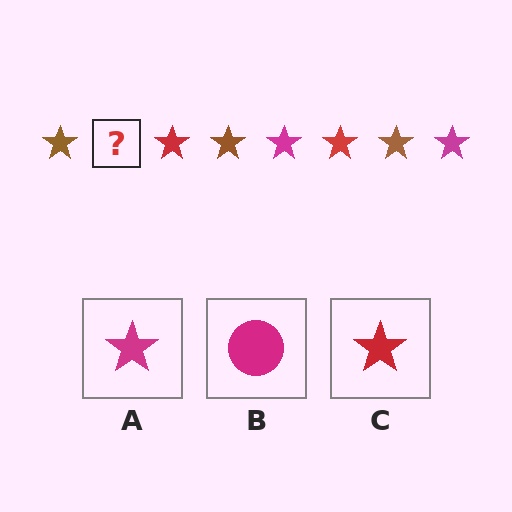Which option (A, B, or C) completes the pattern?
A.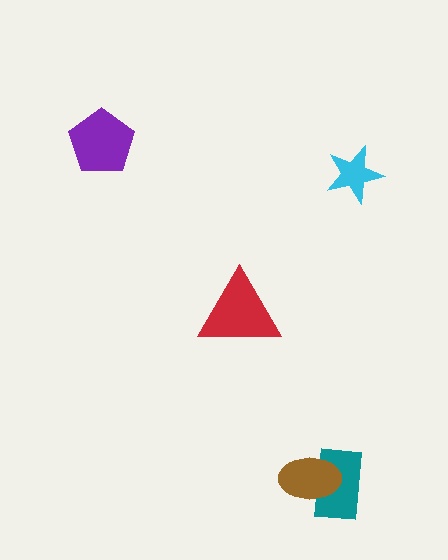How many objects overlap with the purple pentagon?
0 objects overlap with the purple pentagon.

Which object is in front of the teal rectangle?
The brown ellipse is in front of the teal rectangle.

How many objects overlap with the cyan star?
0 objects overlap with the cyan star.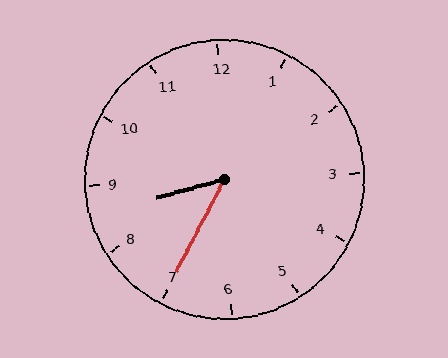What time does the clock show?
8:35.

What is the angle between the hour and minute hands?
Approximately 48 degrees.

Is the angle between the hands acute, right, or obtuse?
It is acute.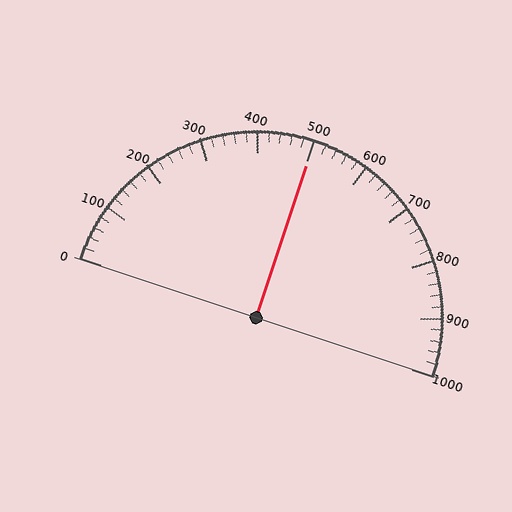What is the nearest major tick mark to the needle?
The nearest major tick mark is 500.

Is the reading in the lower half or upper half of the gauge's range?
The reading is in the upper half of the range (0 to 1000).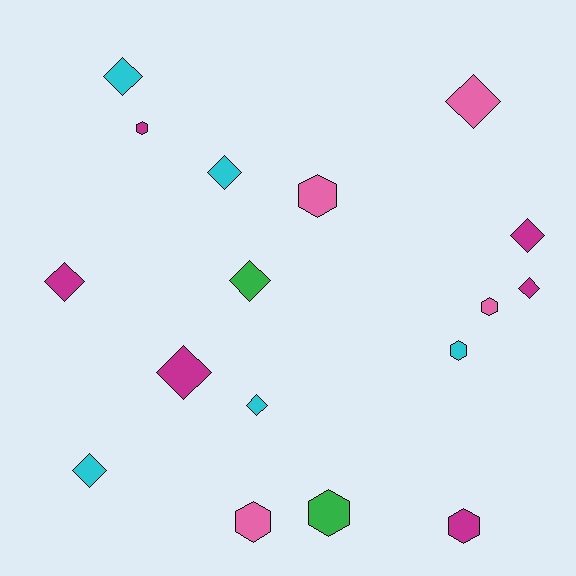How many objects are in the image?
There are 17 objects.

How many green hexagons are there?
There is 1 green hexagon.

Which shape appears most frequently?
Diamond, with 10 objects.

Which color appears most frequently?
Magenta, with 6 objects.